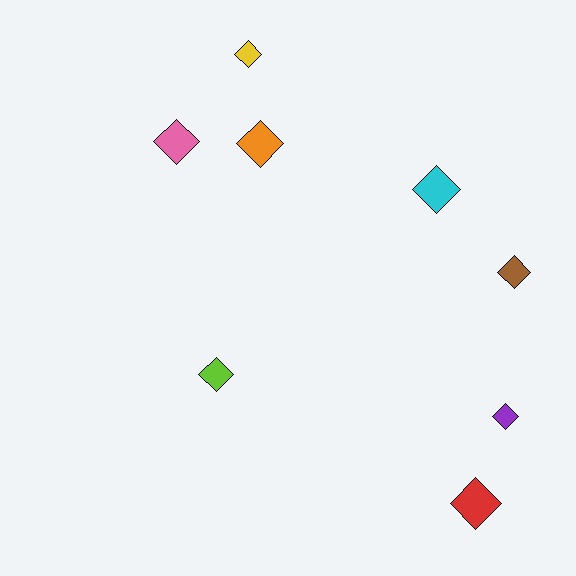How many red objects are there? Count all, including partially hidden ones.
There is 1 red object.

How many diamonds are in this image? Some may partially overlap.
There are 8 diamonds.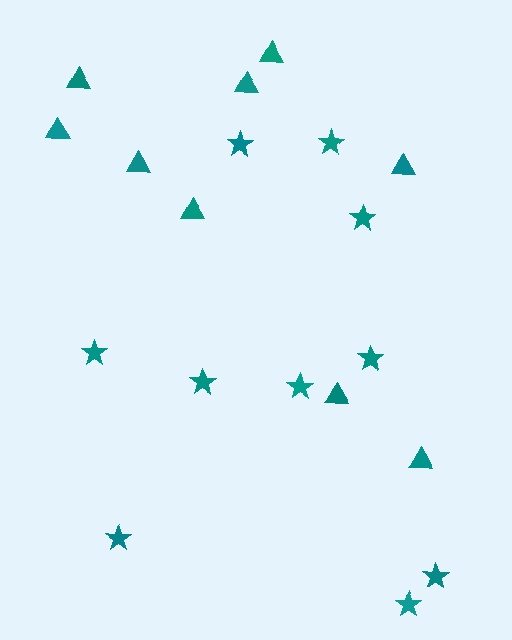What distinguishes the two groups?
There are 2 groups: one group of triangles (9) and one group of stars (10).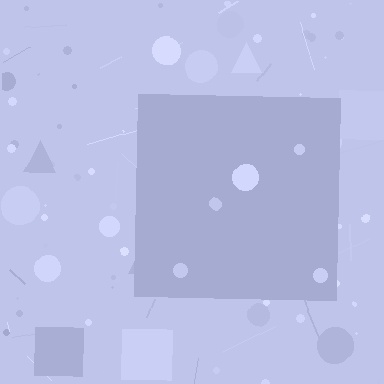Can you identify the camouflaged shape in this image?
The camouflaged shape is a square.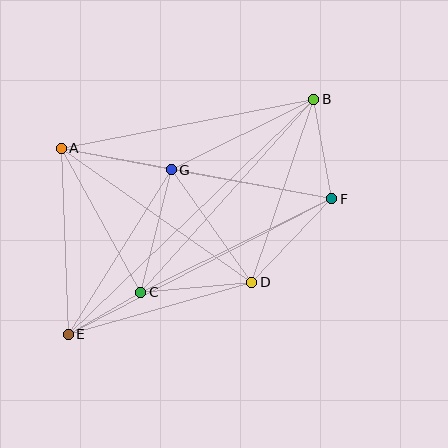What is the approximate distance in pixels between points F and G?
The distance between F and G is approximately 163 pixels.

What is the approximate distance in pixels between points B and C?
The distance between B and C is approximately 259 pixels.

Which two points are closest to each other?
Points C and E are closest to each other.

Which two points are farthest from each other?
Points B and E are farthest from each other.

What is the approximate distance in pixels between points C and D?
The distance between C and D is approximately 111 pixels.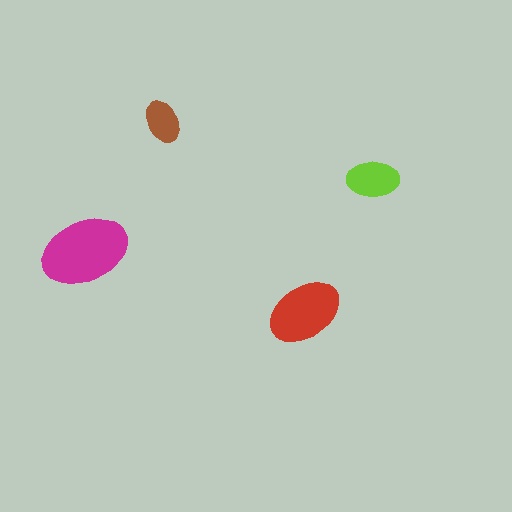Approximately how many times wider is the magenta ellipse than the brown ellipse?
About 2 times wider.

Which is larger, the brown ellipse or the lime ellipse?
The lime one.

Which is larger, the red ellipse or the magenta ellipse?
The magenta one.